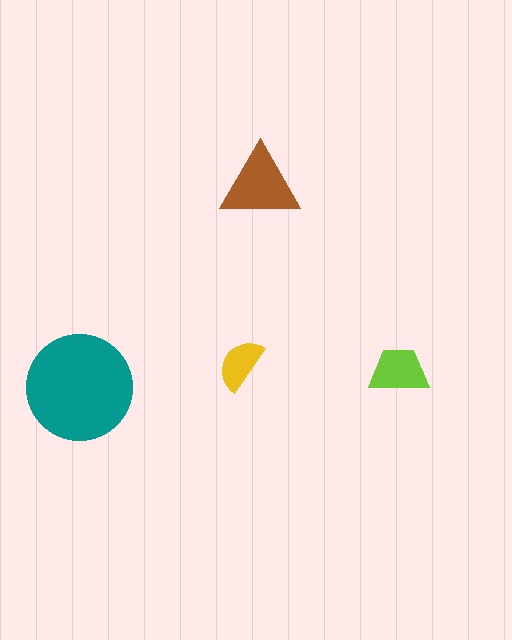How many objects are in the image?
There are 4 objects in the image.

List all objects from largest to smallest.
The teal circle, the brown triangle, the lime trapezoid, the yellow semicircle.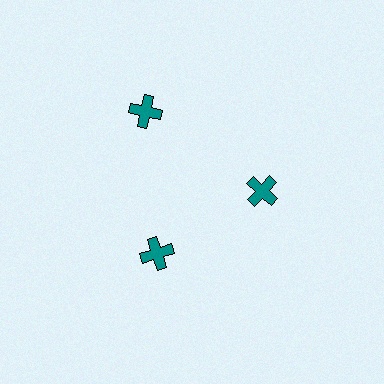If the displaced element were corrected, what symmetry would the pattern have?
It would have 3-fold rotational symmetry — the pattern would map onto itself every 120 degrees.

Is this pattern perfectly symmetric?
No. The 3 teal crosses are arranged in a ring, but one element near the 11 o'clock position is pushed outward from the center, breaking the 3-fold rotational symmetry.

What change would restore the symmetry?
The symmetry would be restored by moving it inward, back onto the ring so that all 3 crosses sit at equal angles and equal distance from the center.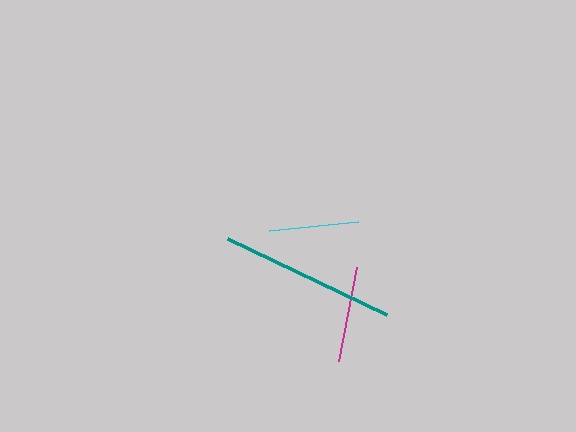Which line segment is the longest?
The teal line is the longest at approximately 176 pixels.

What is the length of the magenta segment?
The magenta segment is approximately 96 pixels long.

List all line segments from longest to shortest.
From longest to shortest: teal, magenta, cyan.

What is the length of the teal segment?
The teal segment is approximately 176 pixels long.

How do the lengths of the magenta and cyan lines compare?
The magenta and cyan lines are approximately the same length.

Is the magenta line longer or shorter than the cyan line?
The magenta line is longer than the cyan line.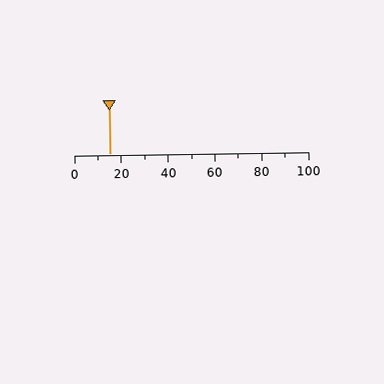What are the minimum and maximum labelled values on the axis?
The axis runs from 0 to 100.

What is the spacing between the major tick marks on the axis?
The major ticks are spaced 20 apart.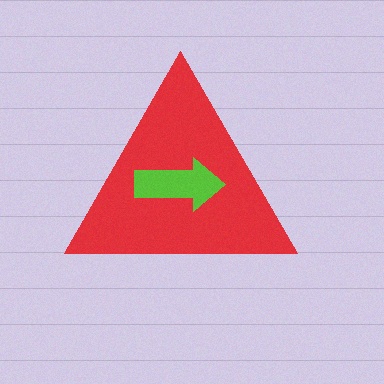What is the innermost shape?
The lime arrow.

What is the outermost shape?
The red triangle.